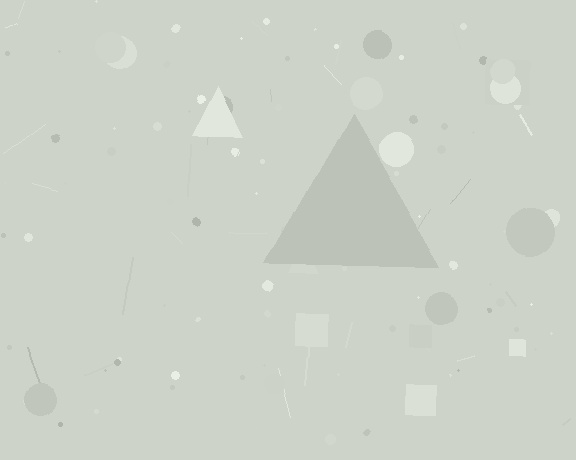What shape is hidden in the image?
A triangle is hidden in the image.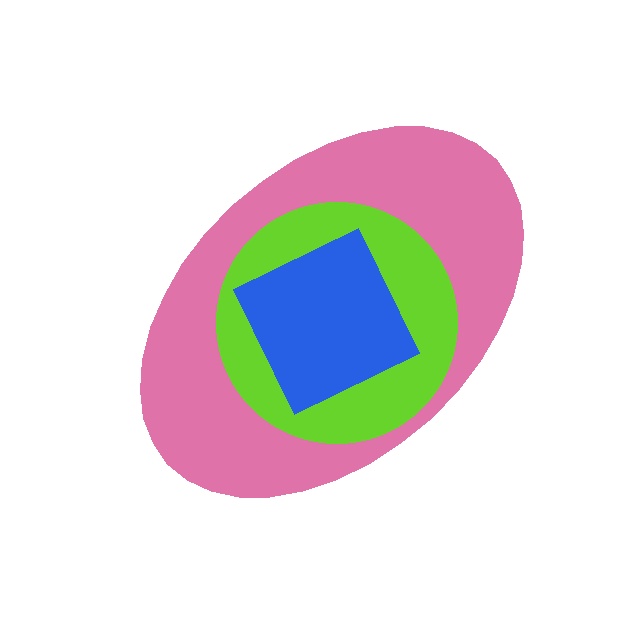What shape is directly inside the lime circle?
The blue diamond.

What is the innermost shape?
The blue diamond.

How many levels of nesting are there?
3.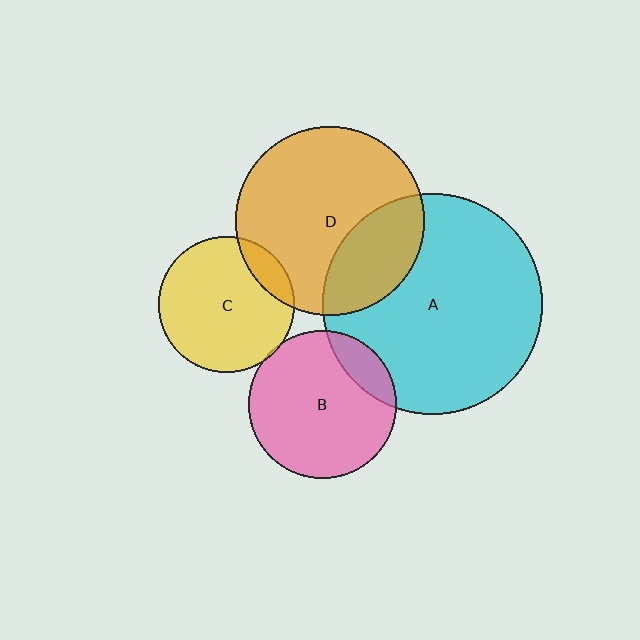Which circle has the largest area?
Circle A (cyan).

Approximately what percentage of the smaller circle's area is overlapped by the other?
Approximately 15%.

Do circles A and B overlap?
Yes.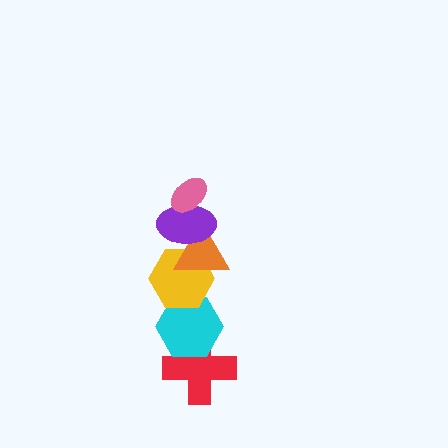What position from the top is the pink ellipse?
The pink ellipse is 1st from the top.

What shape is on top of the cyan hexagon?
The yellow hexagon is on top of the cyan hexagon.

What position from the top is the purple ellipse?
The purple ellipse is 2nd from the top.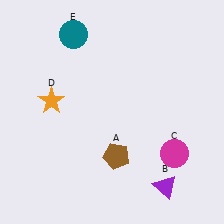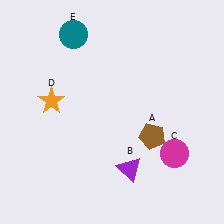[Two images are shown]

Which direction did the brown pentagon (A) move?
The brown pentagon (A) moved right.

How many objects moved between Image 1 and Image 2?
2 objects moved between the two images.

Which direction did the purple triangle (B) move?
The purple triangle (B) moved left.